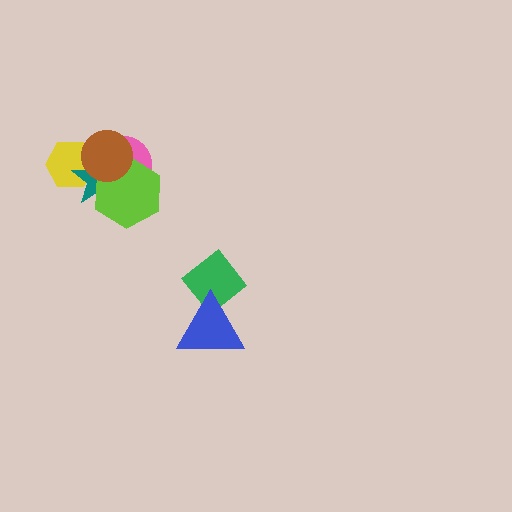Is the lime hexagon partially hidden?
Yes, it is partially covered by another shape.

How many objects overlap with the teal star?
4 objects overlap with the teal star.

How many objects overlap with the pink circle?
3 objects overlap with the pink circle.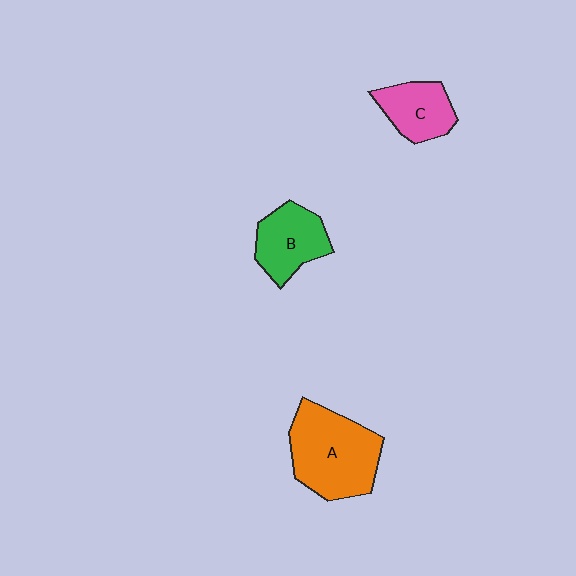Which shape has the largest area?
Shape A (orange).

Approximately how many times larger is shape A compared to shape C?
Approximately 1.9 times.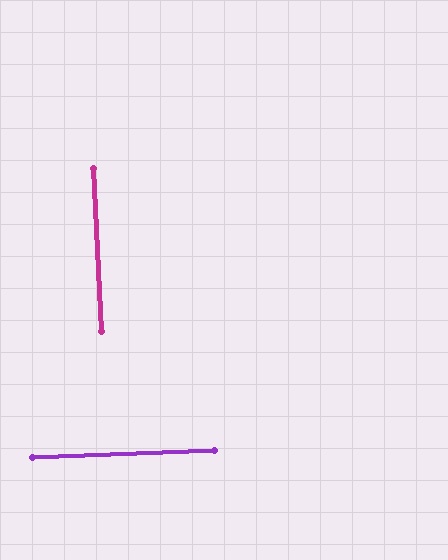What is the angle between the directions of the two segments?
Approximately 90 degrees.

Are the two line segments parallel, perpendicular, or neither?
Perpendicular — they meet at approximately 90°.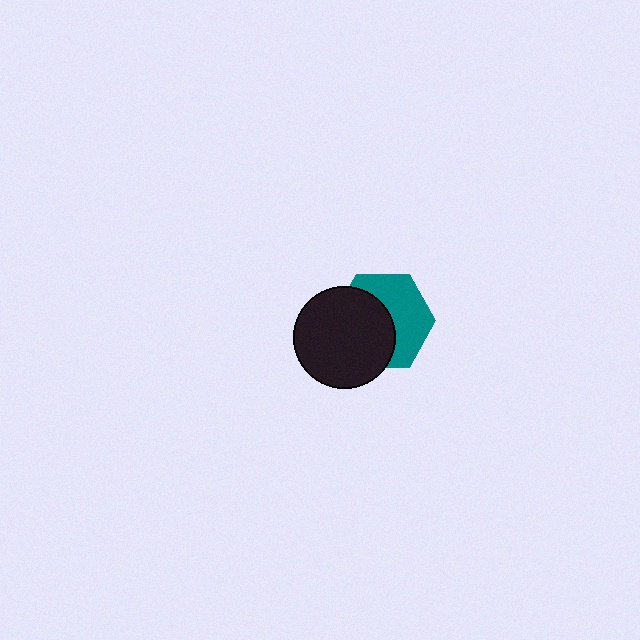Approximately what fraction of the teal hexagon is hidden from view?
Roughly 50% of the teal hexagon is hidden behind the black circle.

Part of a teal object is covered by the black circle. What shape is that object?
It is a hexagon.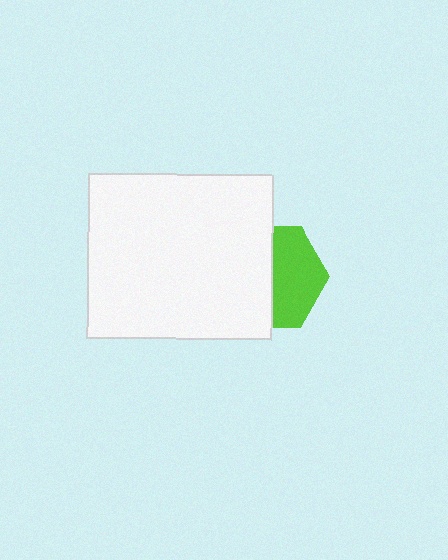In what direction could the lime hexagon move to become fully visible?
The lime hexagon could move right. That would shift it out from behind the white rectangle entirely.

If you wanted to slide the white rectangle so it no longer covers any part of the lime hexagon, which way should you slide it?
Slide it left — that is the most direct way to separate the two shapes.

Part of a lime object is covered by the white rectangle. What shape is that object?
It is a hexagon.